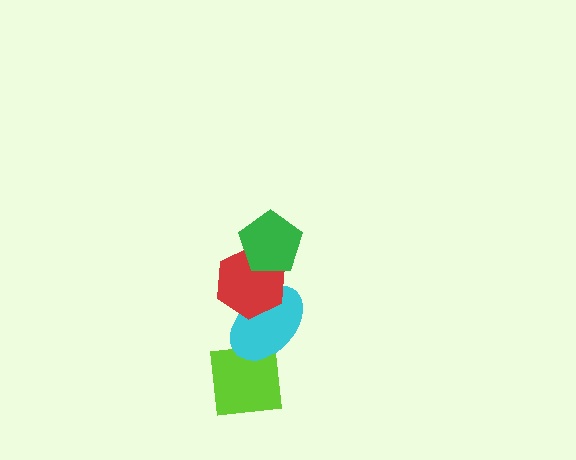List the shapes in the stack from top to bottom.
From top to bottom: the green pentagon, the red hexagon, the cyan ellipse, the lime square.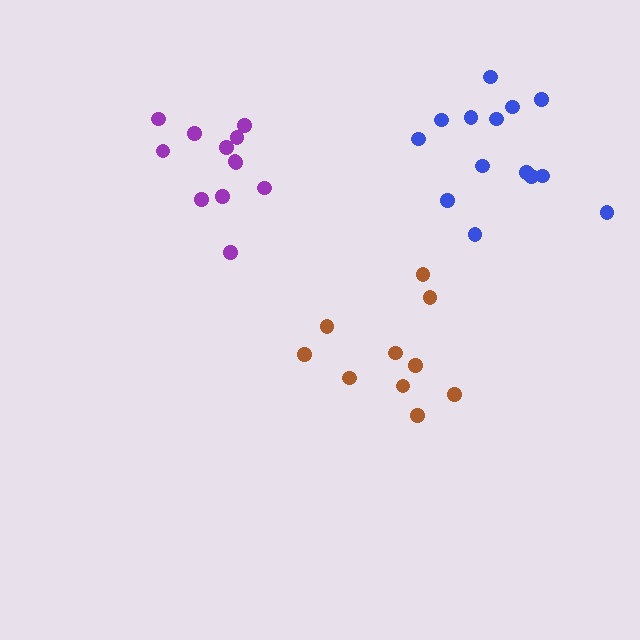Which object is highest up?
The purple cluster is topmost.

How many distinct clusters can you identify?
There are 3 distinct clusters.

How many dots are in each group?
Group 1: 12 dots, Group 2: 10 dots, Group 3: 14 dots (36 total).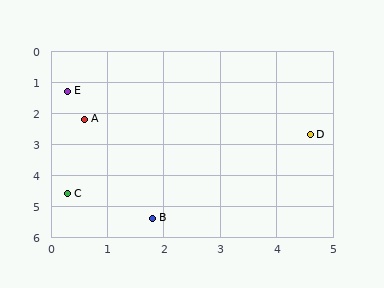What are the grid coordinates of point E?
Point E is at approximately (0.3, 1.3).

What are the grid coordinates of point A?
Point A is at approximately (0.6, 2.2).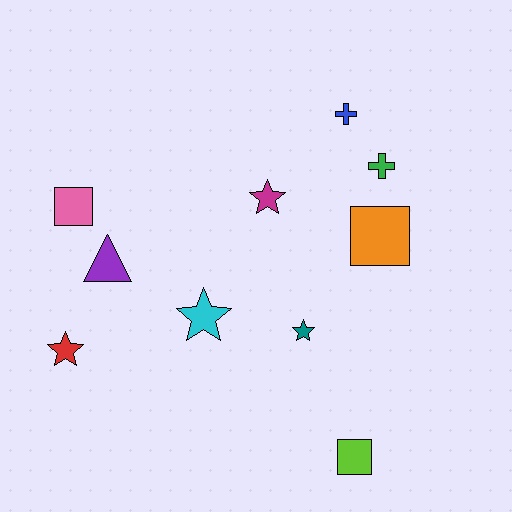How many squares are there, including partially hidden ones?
There are 3 squares.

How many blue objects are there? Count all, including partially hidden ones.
There is 1 blue object.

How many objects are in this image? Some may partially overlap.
There are 10 objects.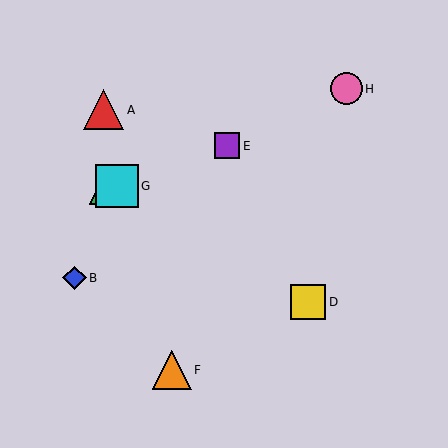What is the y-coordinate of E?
Object E is at y≈146.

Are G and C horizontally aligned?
Yes, both are at y≈186.